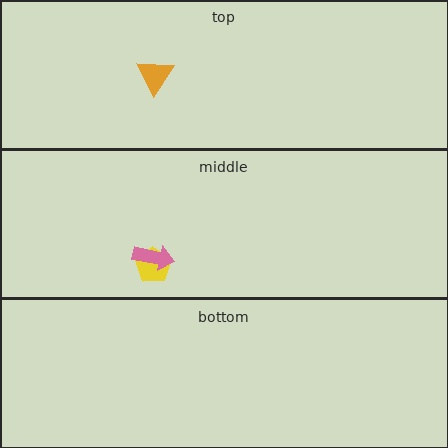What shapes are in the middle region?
The yellow pentagon, the pink arrow.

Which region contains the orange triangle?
The top region.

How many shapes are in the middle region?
2.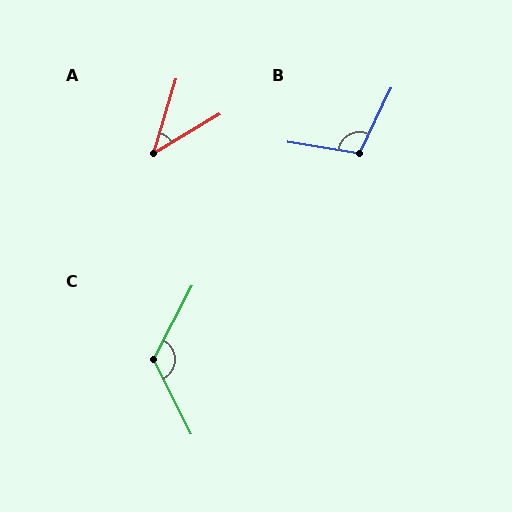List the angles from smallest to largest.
A (42°), B (107°), C (126°).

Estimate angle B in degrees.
Approximately 107 degrees.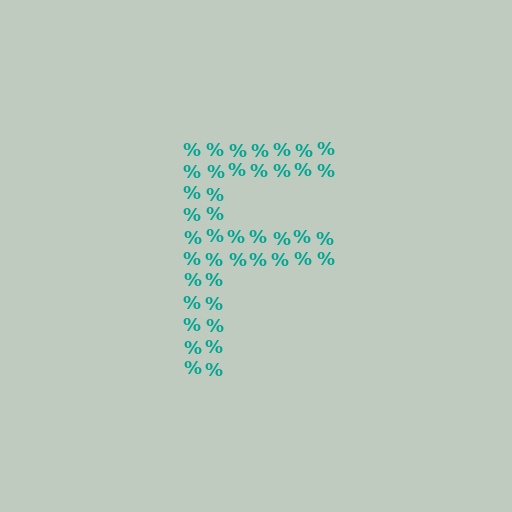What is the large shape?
The large shape is the letter F.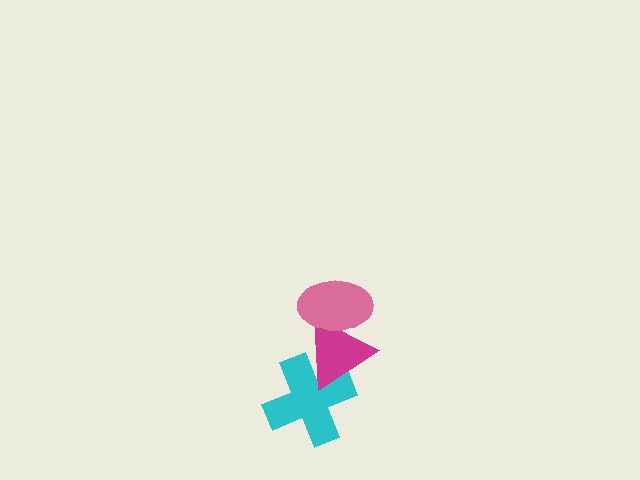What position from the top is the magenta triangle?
The magenta triangle is 2nd from the top.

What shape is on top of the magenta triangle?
The pink ellipse is on top of the magenta triangle.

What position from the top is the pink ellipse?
The pink ellipse is 1st from the top.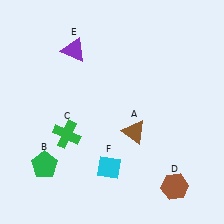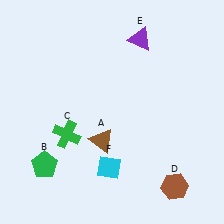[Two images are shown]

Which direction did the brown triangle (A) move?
The brown triangle (A) moved left.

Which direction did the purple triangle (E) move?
The purple triangle (E) moved right.